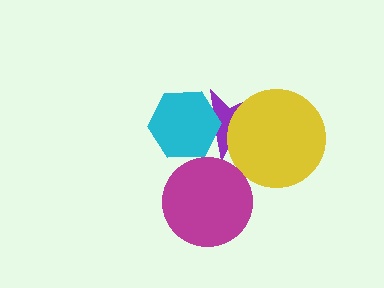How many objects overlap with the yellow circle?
1 object overlaps with the yellow circle.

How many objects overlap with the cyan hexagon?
1 object overlaps with the cyan hexagon.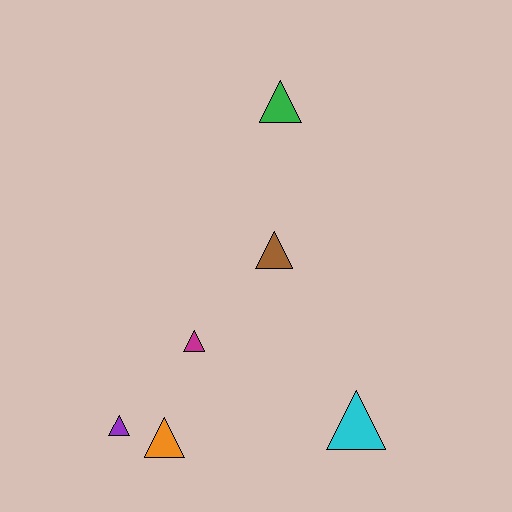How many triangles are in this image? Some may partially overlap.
There are 6 triangles.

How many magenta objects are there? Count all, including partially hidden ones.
There is 1 magenta object.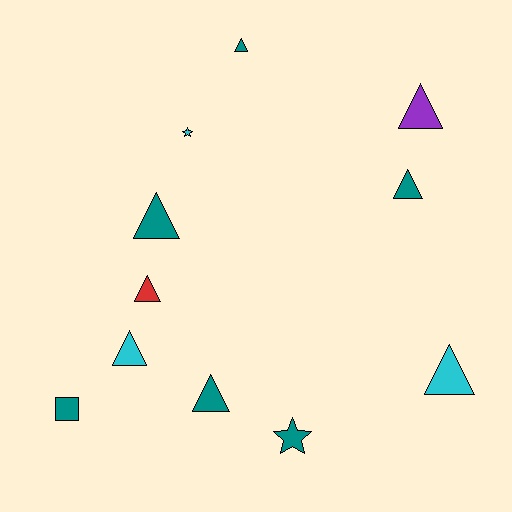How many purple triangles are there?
There is 1 purple triangle.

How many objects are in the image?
There are 11 objects.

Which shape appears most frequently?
Triangle, with 8 objects.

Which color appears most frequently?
Teal, with 6 objects.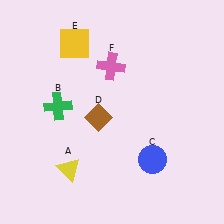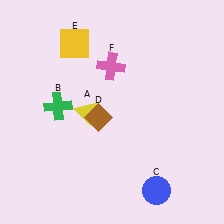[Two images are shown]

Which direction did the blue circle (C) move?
The blue circle (C) moved down.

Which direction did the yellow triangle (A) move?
The yellow triangle (A) moved up.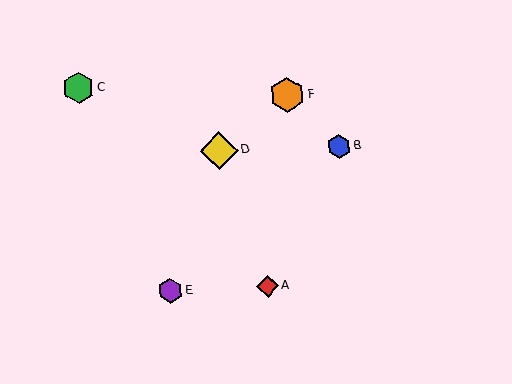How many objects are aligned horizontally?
2 objects (B, D) are aligned horizontally.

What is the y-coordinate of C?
Object C is at y≈88.